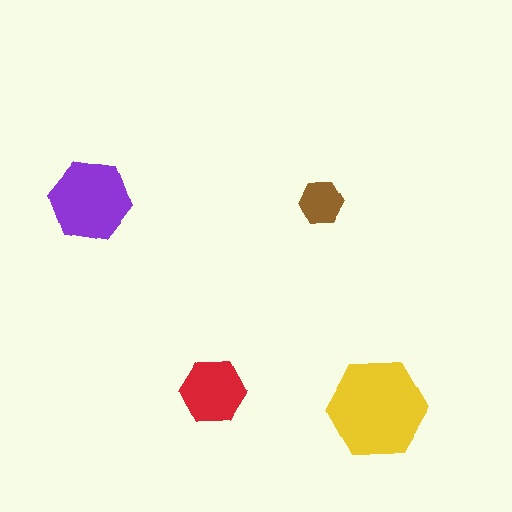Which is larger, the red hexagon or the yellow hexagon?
The yellow one.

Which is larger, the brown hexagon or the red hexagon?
The red one.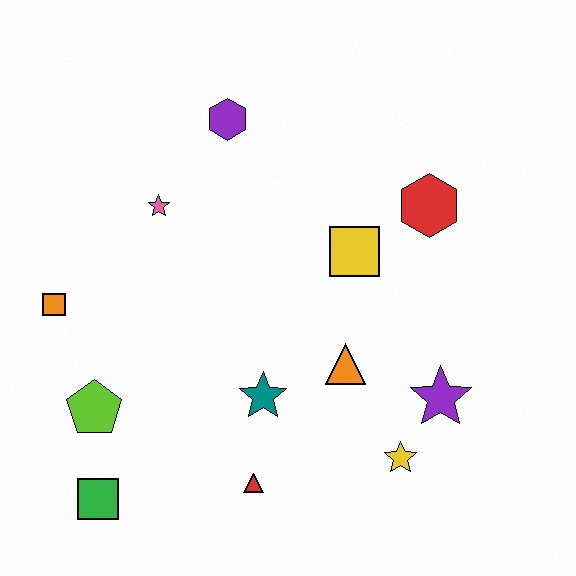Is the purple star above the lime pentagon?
Yes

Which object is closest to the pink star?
The purple hexagon is closest to the pink star.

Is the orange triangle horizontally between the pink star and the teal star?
No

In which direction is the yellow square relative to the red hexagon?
The yellow square is to the left of the red hexagon.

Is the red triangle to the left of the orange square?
No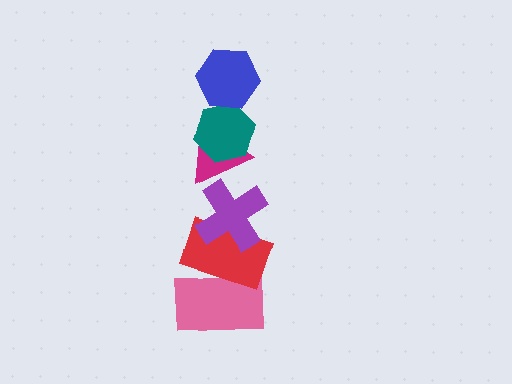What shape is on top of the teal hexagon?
The blue hexagon is on top of the teal hexagon.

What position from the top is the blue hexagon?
The blue hexagon is 1st from the top.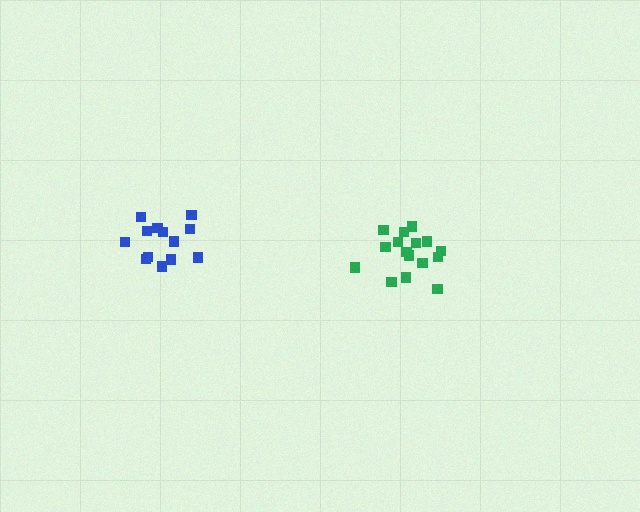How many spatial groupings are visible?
There are 2 spatial groupings.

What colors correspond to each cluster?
The clusters are colored: green, blue.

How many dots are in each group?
Group 1: 16 dots, Group 2: 13 dots (29 total).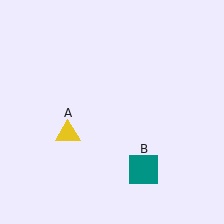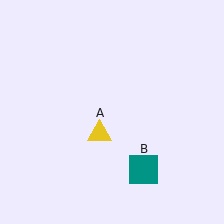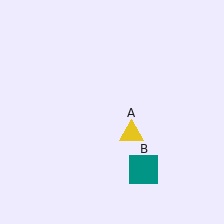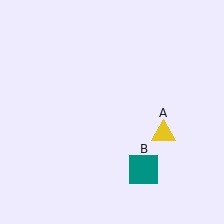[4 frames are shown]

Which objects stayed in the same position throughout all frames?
Teal square (object B) remained stationary.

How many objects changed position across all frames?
1 object changed position: yellow triangle (object A).